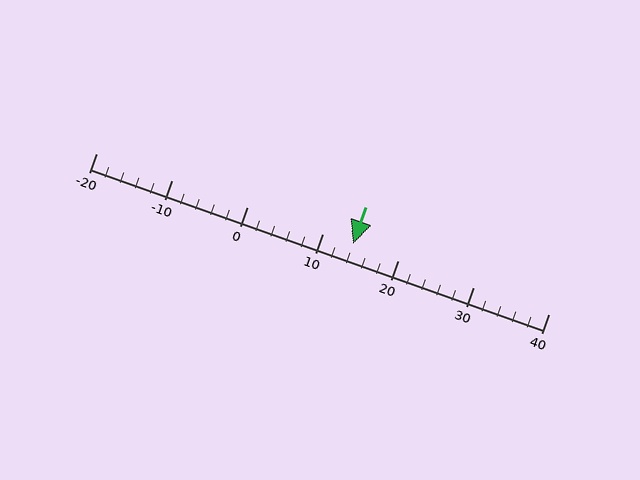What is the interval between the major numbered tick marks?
The major tick marks are spaced 10 units apart.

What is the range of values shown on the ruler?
The ruler shows values from -20 to 40.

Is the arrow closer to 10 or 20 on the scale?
The arrow is closer to 10.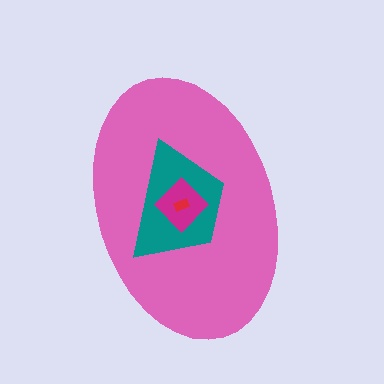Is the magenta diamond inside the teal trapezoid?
Yes.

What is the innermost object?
The red rectangle.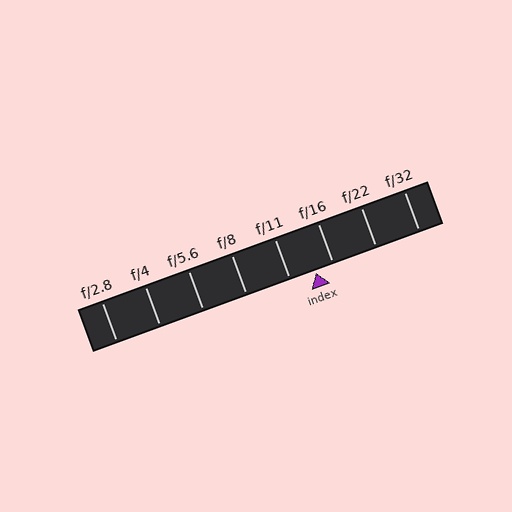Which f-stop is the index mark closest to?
The index mark is closest to f/16.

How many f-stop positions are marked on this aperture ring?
There are 8 f-stop positions marked.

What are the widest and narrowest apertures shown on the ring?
The widest aperture shown is f/2.8 and the narrowest is f/32.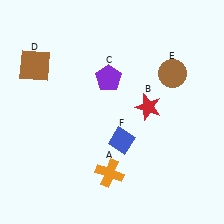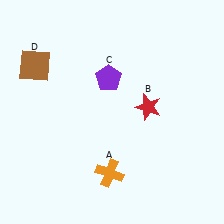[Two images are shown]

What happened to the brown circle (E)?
The brown circle (E) was removed in Image 2. It was in the top-right area of Image 1.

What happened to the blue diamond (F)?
The blue diamond (F) was removed in Image 2. It was in the bottom-right area of Image 1.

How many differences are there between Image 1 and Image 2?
There are 2 differences between the two images.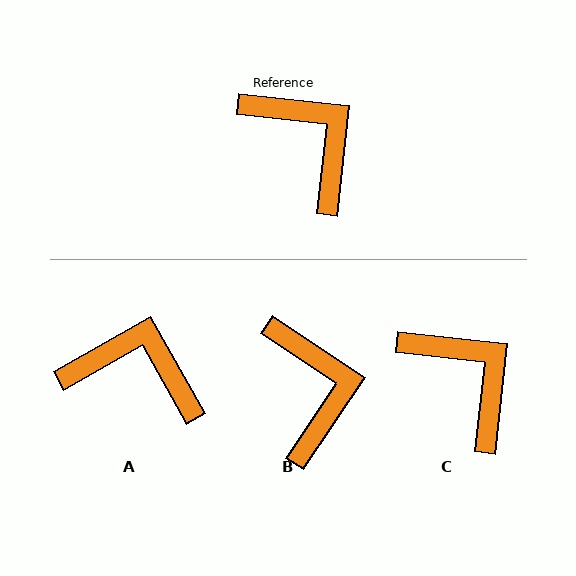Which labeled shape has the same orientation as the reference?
C.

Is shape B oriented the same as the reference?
No, it is off by about 28 degrees.